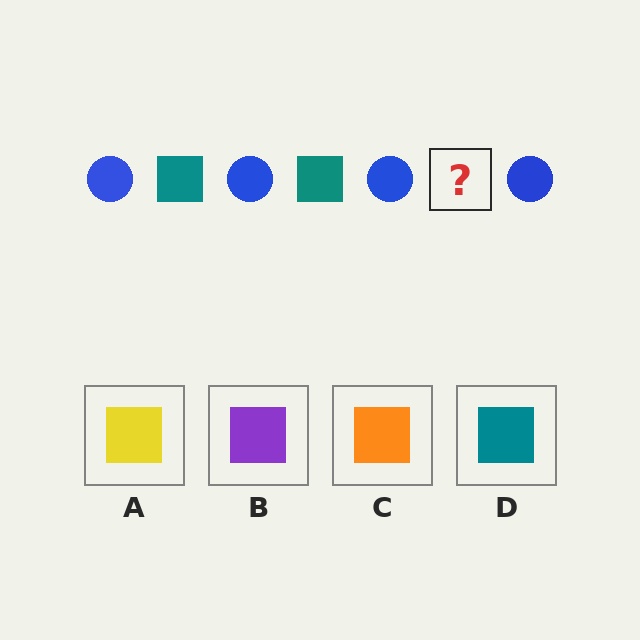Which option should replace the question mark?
Option D.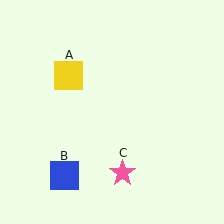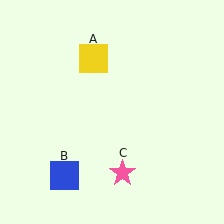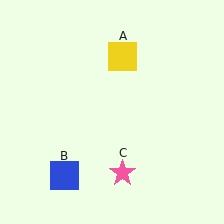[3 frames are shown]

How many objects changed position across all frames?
1 object changed position: yellow square (object A).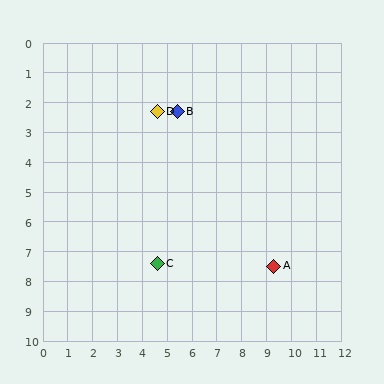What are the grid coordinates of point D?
Point D is at approximately (4.6, 2.3).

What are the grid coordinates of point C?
Point C is at approximately (4.6, 7.4).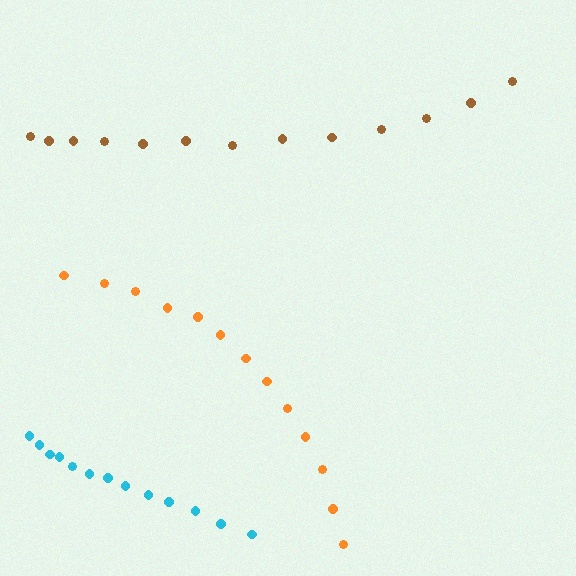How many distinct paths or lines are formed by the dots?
There are 3 distinct paths.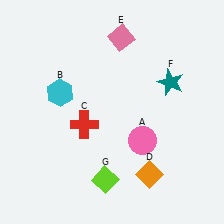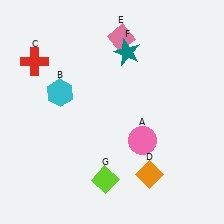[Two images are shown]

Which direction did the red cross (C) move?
The red cross (C) moved up.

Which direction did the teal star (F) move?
The teal star (F) moved left.